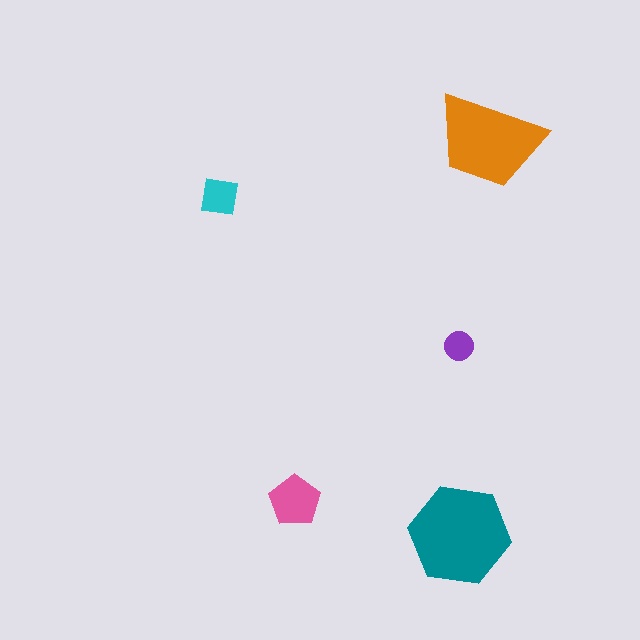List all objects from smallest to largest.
The purple circle, the cyan square, the pink pentagon, the orange trapezoid, the teal hexagon.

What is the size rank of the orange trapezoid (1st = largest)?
2nd.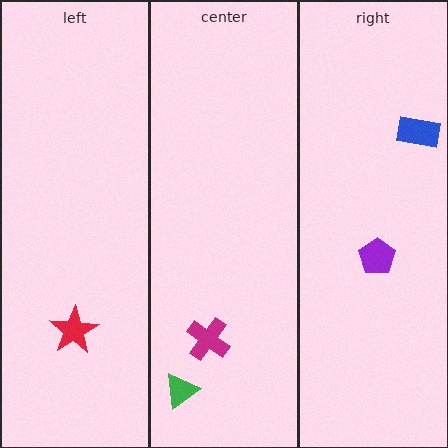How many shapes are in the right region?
2.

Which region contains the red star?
The left region.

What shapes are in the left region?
The red star.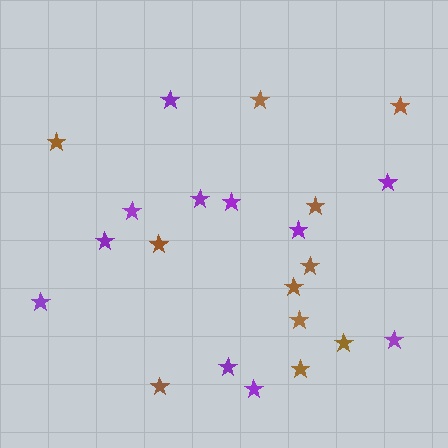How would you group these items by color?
There are 2 groups: one group of brown stars (11) and one group of purple stars (11).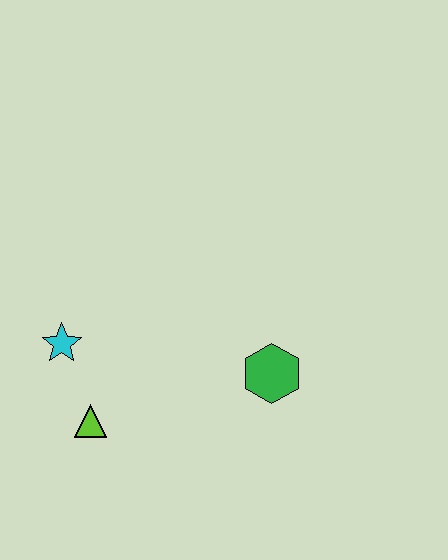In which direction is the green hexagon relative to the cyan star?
The green hexagon is to the right of the cyan star.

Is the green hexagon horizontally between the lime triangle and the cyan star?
No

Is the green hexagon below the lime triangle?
No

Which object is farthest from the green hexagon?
The cyan star is farthest from the green hexagon.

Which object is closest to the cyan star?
The lime triangle is closest to the cyan star.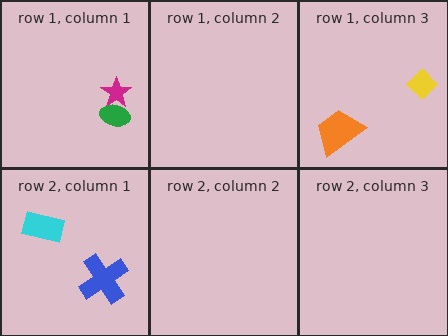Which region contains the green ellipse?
The row 1, column 1 region.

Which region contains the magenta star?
The row 1, column 1 region.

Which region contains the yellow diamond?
The row 1, column 3 region.